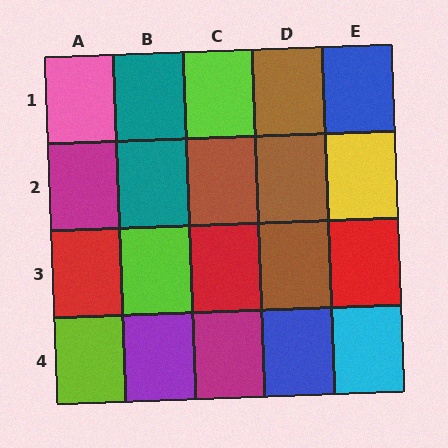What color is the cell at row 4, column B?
Purple.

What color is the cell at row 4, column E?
Cyan.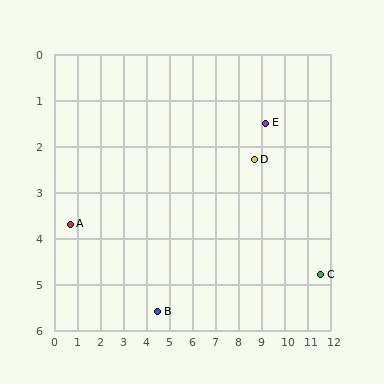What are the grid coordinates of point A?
Point A is at approximately (0.7, 3.7).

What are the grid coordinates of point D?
Point D is at approximately (8.7, 2.3).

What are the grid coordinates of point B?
Point B is at approximately (4.5, 5.6).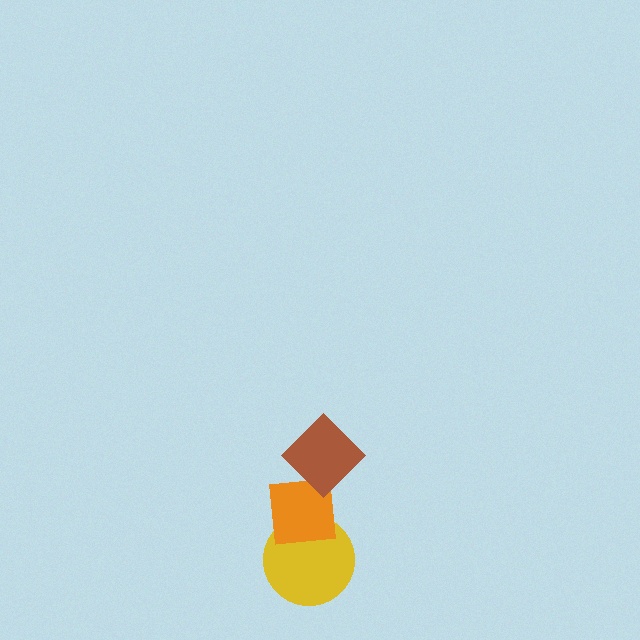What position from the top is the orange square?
The orange square is 2nd from the top.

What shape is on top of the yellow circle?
The orange square is on top of the yellow circle.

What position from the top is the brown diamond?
The brown diamond is 1st from the top.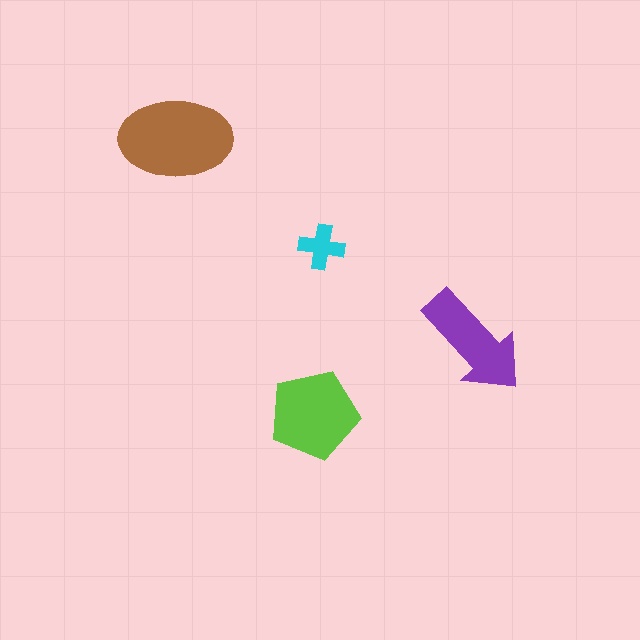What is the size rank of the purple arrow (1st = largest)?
3rd.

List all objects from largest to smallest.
The brown ellipse, the lime pentagon, the purple arrow, the cyan cross.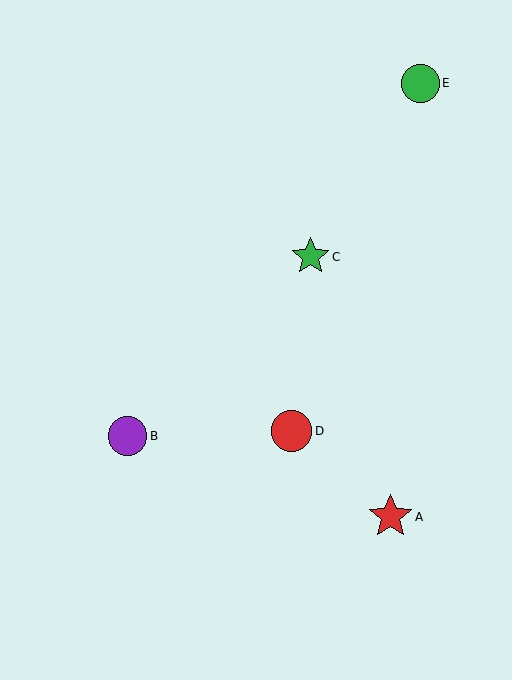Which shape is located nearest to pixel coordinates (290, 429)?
The red circle (labeled D) at (291, 431) is nearest to that location.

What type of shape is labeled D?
Shape D is a red circle.